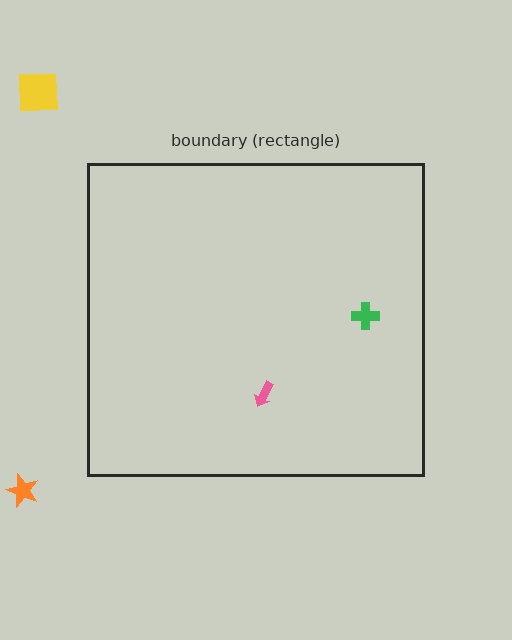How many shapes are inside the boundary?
2 inside, 2 outside.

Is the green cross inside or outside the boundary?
Inside.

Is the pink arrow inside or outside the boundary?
Inside.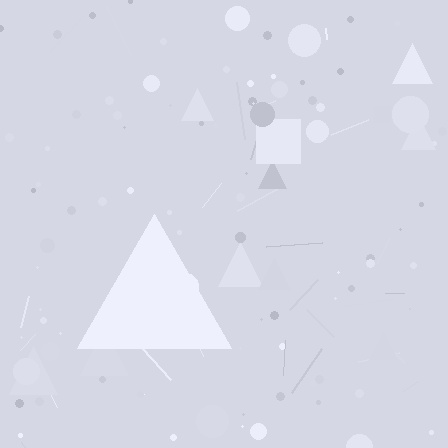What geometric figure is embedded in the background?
A triangle is embedded in the background.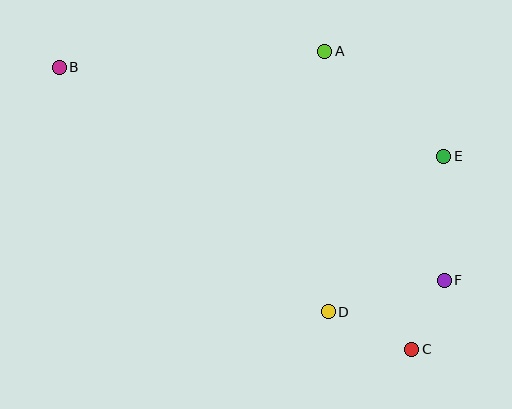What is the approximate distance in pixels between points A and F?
The distance between A and F is approximately 258 pixels.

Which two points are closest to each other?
Points C and F are closest to each other.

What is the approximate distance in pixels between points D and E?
The distance between D and E is approximately 194 pixels.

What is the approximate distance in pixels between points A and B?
The distance between A and B is approximately 266 pixels.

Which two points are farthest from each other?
Points B and C are farthest from each other.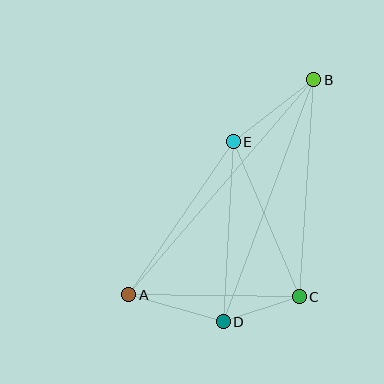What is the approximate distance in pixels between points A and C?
The distance between A and C is approximately 171 pixels.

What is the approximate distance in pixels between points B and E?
The distance between B and E is approximately 102 pixels.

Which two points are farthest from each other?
Points A and B are farthest from each other.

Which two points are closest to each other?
Points C and D are closest to each other.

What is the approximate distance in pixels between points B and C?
The distance between B and C is approximately 218 pixels.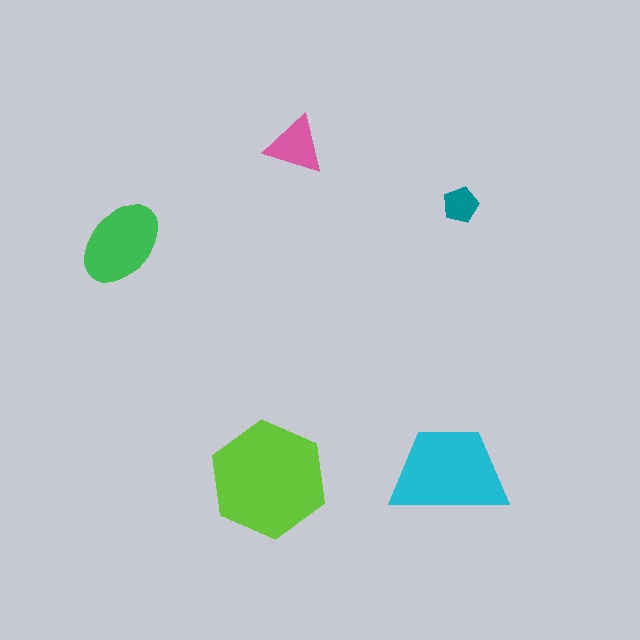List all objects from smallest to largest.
The teal pentagon, the pink triangle, the green ellipse, the cyan trapezoid, the lime hexagon.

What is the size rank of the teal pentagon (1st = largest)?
5th.